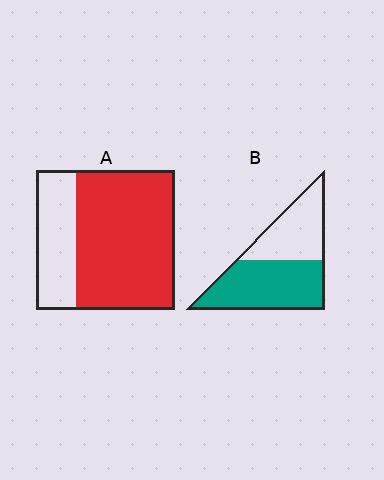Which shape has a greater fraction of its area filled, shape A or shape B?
Shape A.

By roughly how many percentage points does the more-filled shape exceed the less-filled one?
By roughly 15 percentage points (A over B).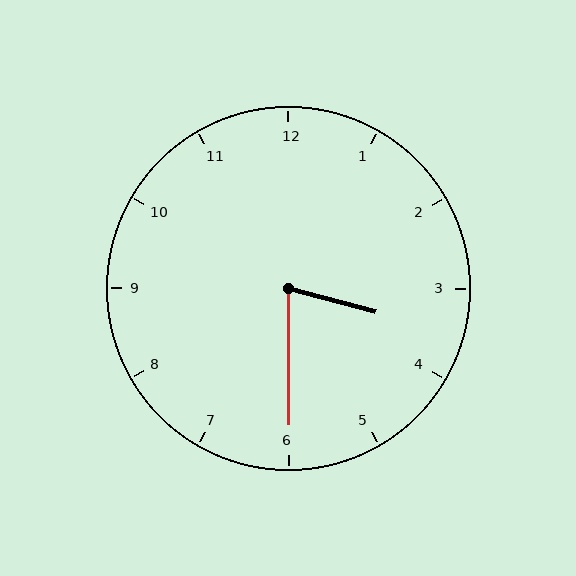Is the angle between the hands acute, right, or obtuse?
It is acute.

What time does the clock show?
3:30.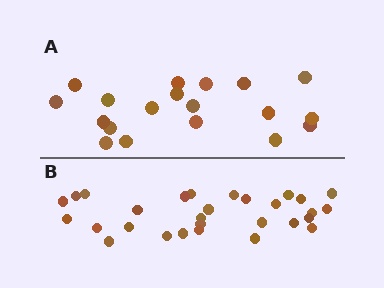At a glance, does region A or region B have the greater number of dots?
Region B (the bottom region) has more dots.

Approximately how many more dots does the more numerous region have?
Region B has roughly 10 or so more dots than region A.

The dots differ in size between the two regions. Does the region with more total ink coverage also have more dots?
No. Region A has more total ink coverage because its dots are larger, but region B actually contains more individual dots. Total area can be misleading — the number of items is what matters here.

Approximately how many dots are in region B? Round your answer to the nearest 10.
About 30 dots. (The exact count is 29, which rounds to 30.)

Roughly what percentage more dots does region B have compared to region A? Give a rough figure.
About 55% more.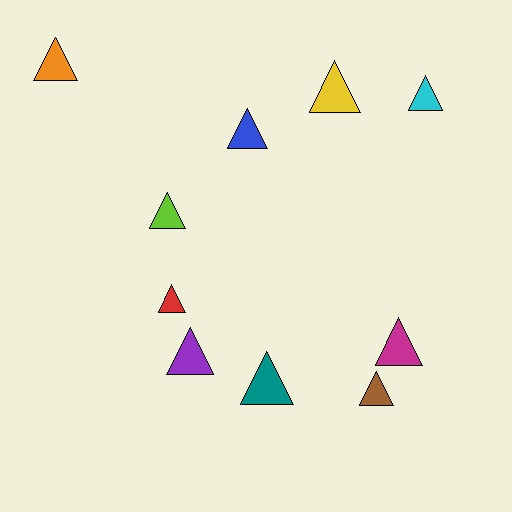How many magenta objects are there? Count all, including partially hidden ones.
There is 1 magenta object.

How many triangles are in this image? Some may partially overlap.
There are 10 triangles.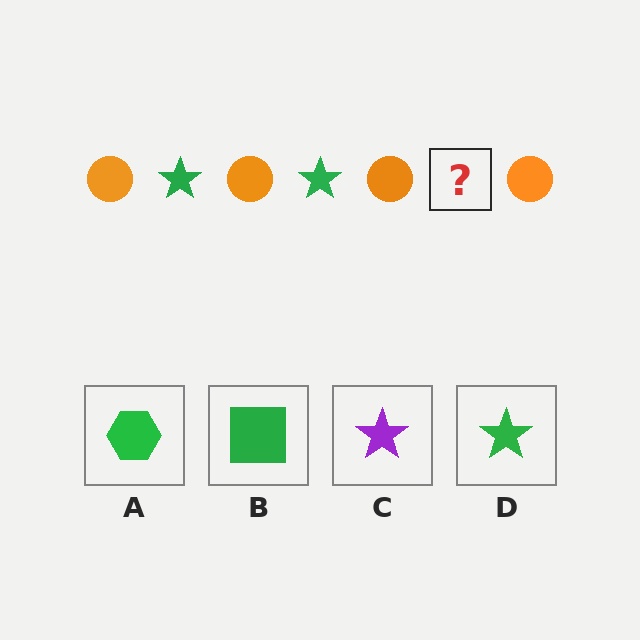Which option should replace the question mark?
Option D.